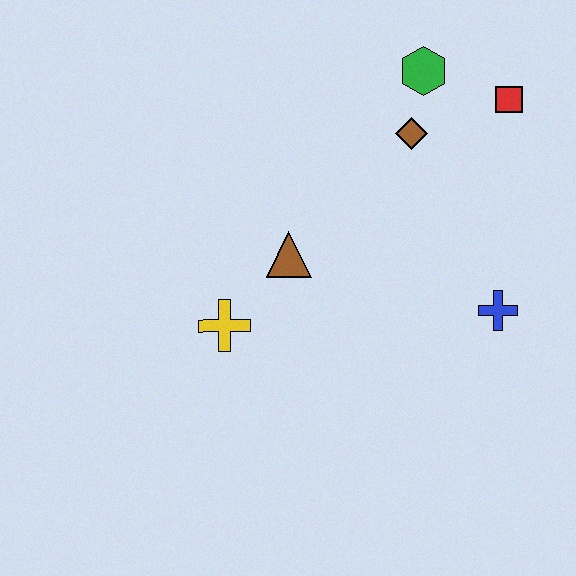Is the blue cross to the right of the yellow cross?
Yes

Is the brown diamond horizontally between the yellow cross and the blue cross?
Yes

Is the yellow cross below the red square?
Yes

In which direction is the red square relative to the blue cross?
The red square is above the blue cross.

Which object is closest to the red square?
The green hexagon is closest to the red square.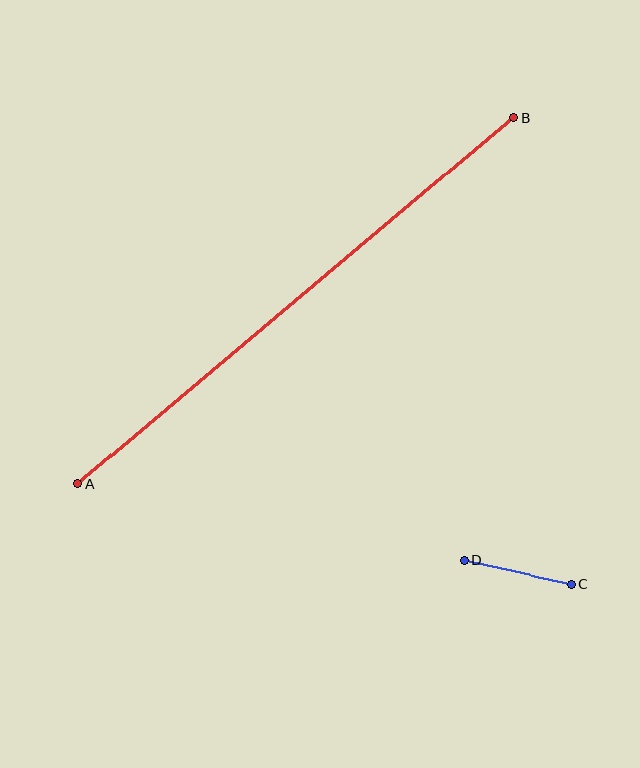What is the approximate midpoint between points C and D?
The midpoint is at approximately (517, 572) pixels.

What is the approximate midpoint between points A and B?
The midpoint is at approximately (295, 301) pixels.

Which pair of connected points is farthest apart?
Points A and B are farthest apart.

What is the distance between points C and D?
The distance is approximately 109 pixels.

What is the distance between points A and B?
The distance is approximately 569 pixels.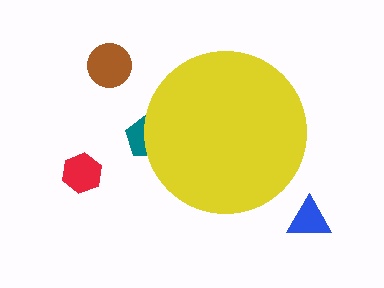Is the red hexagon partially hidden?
No, the red hexagon is fully visible.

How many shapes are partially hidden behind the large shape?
1 shape is partially hidden.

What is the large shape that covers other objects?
A yellow circle.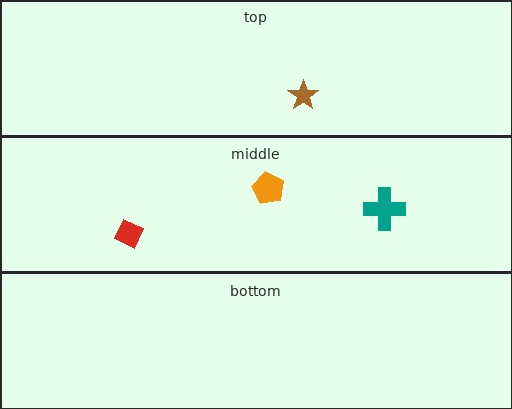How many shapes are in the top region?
1.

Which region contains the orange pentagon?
The middle region.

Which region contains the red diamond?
The middle region.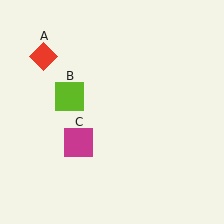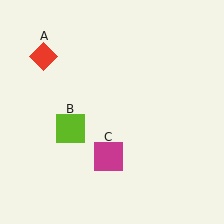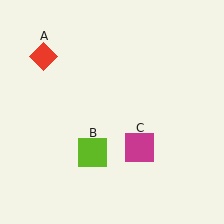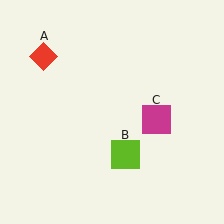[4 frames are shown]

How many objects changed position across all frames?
2 objects changed position: lime square (object B), magenta square (object C).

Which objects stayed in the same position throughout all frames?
Red diamond (object A) remained stationary.